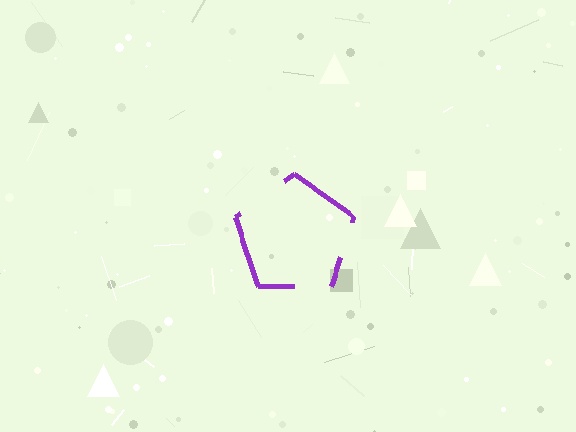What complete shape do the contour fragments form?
The contour fragments form a pentagon.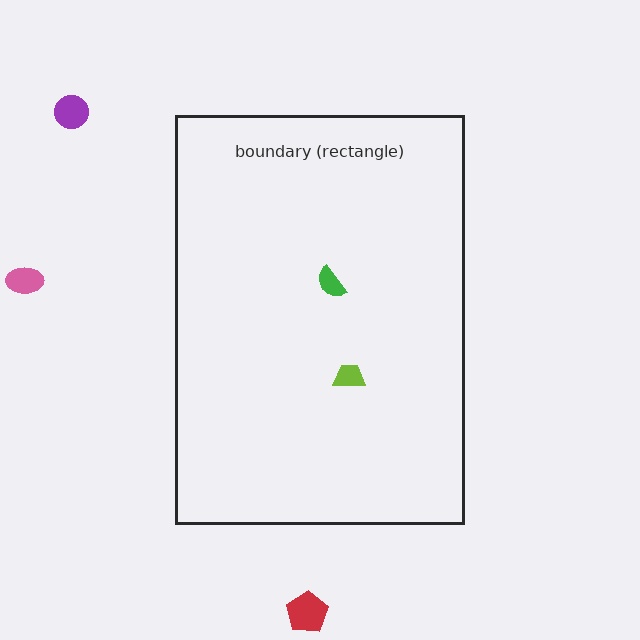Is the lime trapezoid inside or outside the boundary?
Inside.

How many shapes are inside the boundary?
2 inside, 3 outside.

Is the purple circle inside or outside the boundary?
Outside.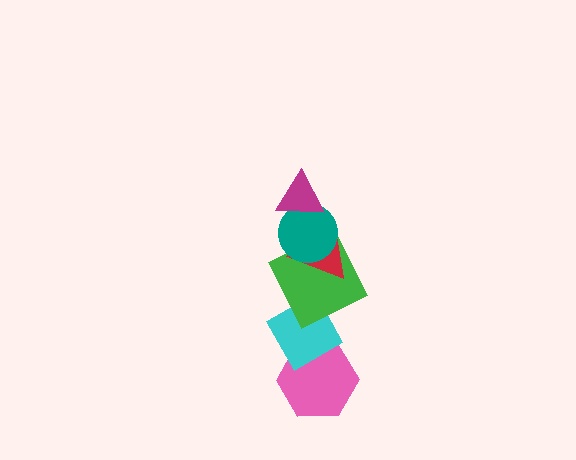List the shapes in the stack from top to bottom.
From top to bottom: the magenta triangle, the teal circle, the red triangle, the green square, the cyan diamond, the pink hexagon.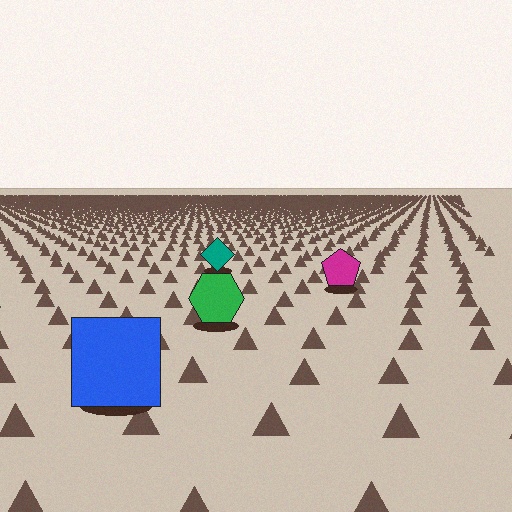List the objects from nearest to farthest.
From nearest to farthest: the blue square, the green hexagon, the magenta pentagon, the teal diamond.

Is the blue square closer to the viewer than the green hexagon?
Yes. The blue square is closer — you can tell from the texture gradient: the ground texture is coarser near it.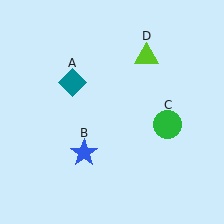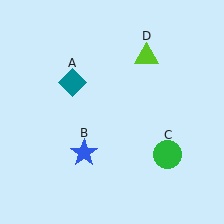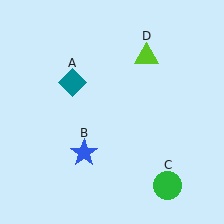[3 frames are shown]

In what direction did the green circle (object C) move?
The green circle (object C) moved down.